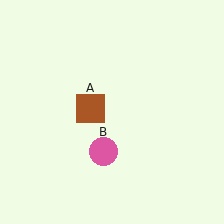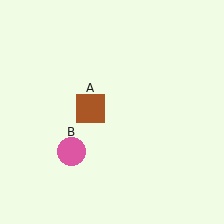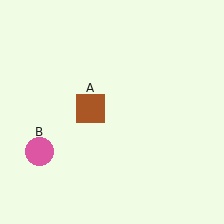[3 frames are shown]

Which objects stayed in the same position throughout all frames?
Brown square (object A) remained stationary.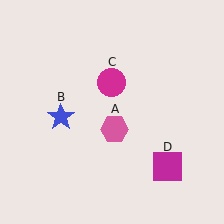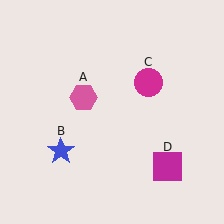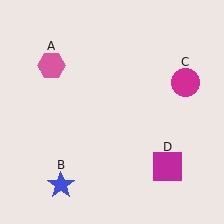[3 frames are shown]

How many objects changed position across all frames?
3 objects changed position: pink hexagon (object A), blue star (object B), magenta circle (object C).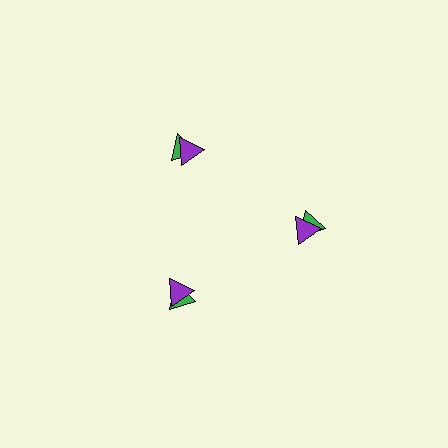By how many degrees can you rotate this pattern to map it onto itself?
The pattern maps onto itself every 120 degrees of rotation.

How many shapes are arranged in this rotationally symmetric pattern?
There are 6 shapes, arranged in 3 groups of 2.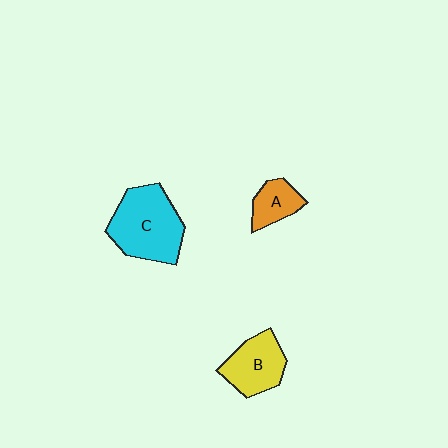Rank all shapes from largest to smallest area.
From largest to smallest: C (cyan), B (yellow), A (orange).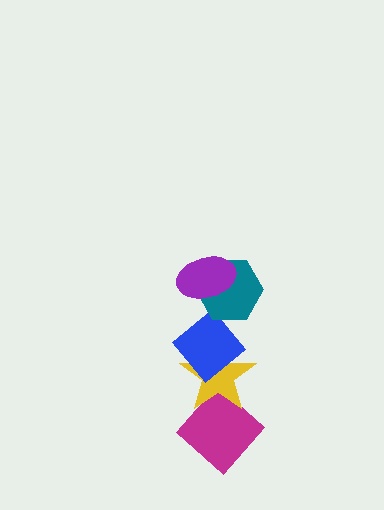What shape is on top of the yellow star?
The blue diamond is on top of the yellow star.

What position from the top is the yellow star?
The yellow star is 4th from the top.